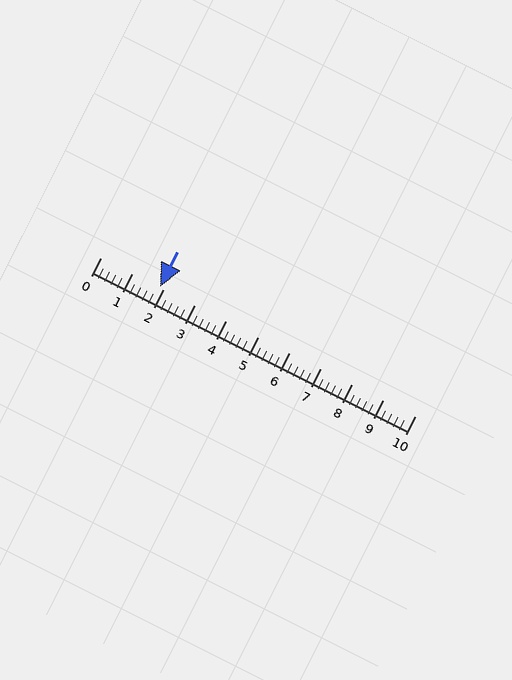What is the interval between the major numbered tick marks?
The major tick marks are spaced 1 units apart.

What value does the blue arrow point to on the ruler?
The blue arrow points to approximately 1.9.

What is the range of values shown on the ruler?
The ruler shows values from 0 to 10.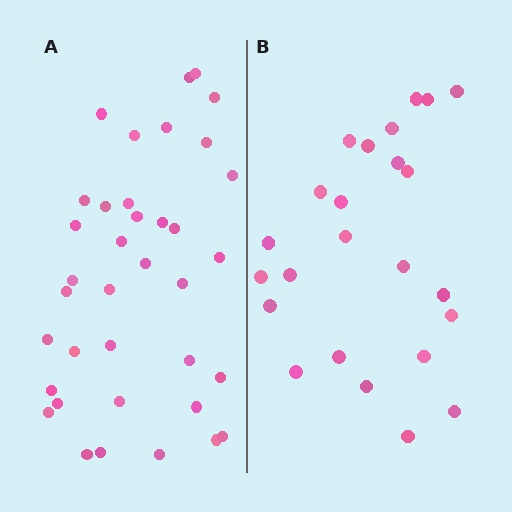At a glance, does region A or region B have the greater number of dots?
Region A (the left region) has more dots.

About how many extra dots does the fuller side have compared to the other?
Region A has approximately 15 more dots than region B.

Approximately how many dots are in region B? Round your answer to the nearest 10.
About 20 dots. (The exact count is 24, which rounds to 20.)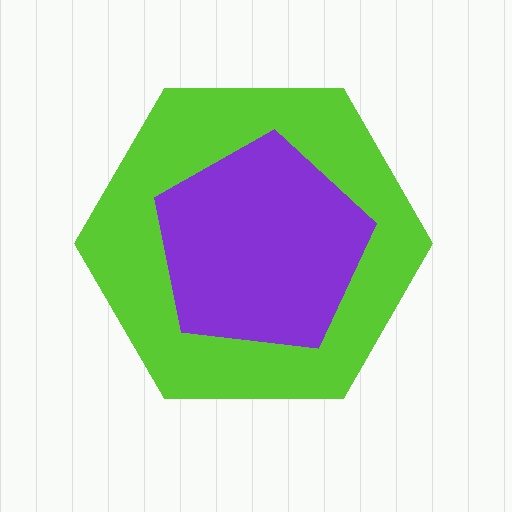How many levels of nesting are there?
2.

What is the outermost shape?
The lime hexagon.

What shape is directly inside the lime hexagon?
The purple pentagon.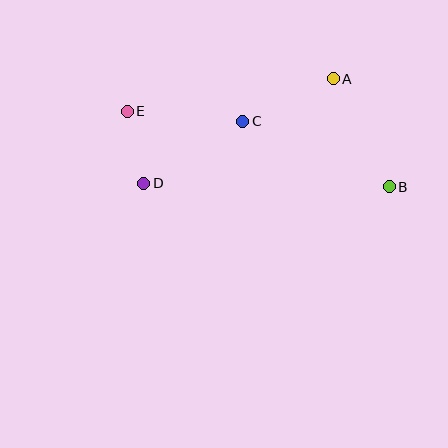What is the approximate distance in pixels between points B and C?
The distance between B and C is approximately 160 pixels.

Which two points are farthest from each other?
Points B and E are farthest from each other.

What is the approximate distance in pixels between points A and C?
The distance between A and C is approximately 100 pixels.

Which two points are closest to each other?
Points D and E are closest to each other.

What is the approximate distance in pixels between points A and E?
The distance between A and E is approximately 209 pixels.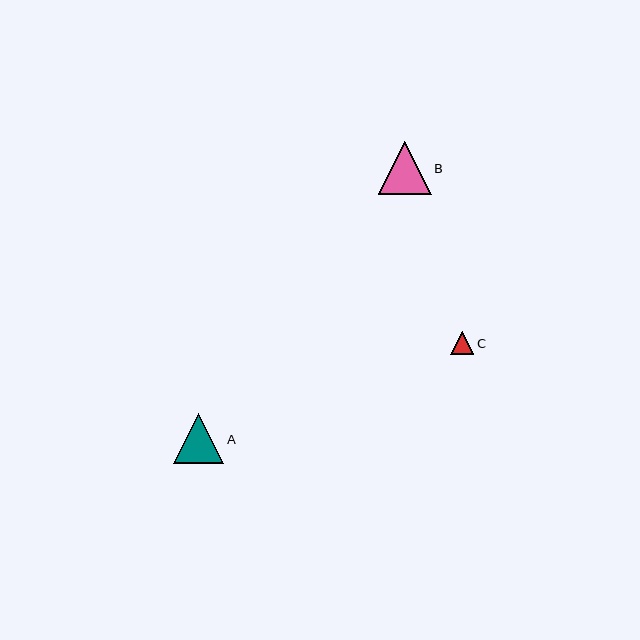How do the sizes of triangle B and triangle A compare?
Triangle B and triangle A are approximately the same size.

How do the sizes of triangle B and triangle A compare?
Triangle B and triangle A are approximately the same size.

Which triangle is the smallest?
Triangle C is the smallest with a size of approximately 23 pixels.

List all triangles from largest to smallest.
From largest to smallest: B, A, C.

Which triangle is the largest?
Triangle B is the largest with a size of approximately 53 pixels.